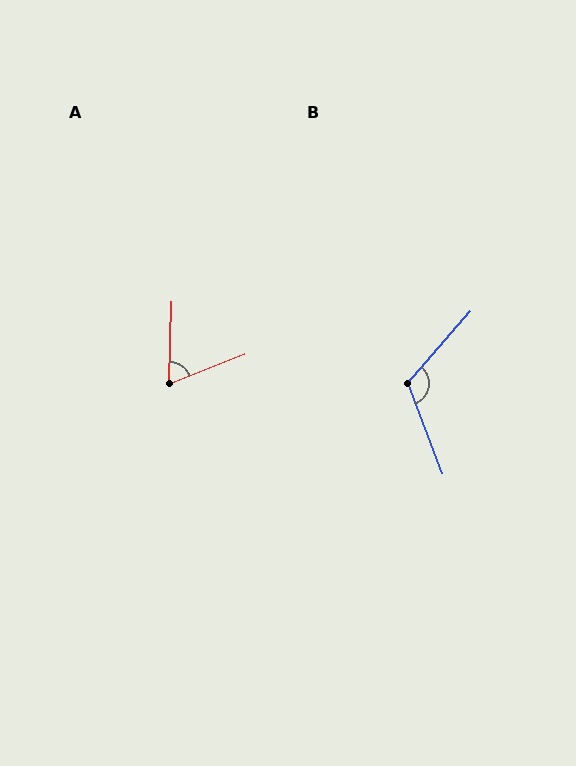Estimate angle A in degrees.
Approximately 67 degrees.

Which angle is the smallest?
A, at approximately 67 degrees.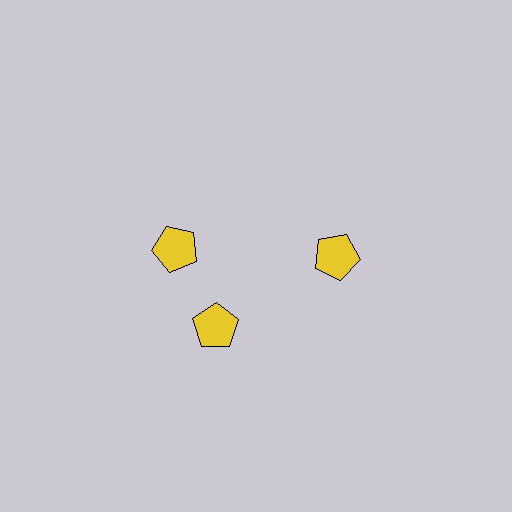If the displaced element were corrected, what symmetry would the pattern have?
It would have 3-fold rotational symmetry — the pattern would map onto itself every 120 degrees.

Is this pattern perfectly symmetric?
No. The 3 yellow pentagons are arranged in a ring, but one element near the 11 o'clock position is rotated out of alignment along the ring, breaking the 3-fold rotational symmetry.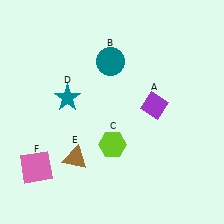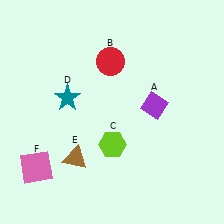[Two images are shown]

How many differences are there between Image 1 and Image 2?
There is 1 difference between the two images.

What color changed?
The circle (B) changed from teal in Image 1 to red in Image 2.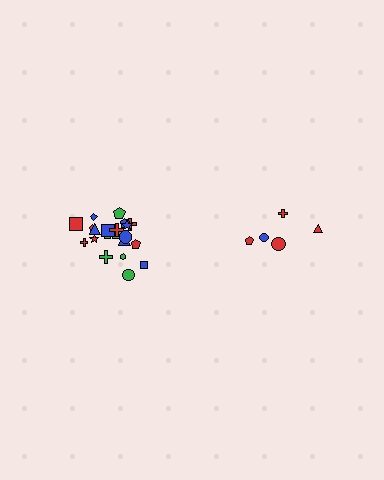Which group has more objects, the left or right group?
The left group.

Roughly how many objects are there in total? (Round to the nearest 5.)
Roughly 25 objects in total.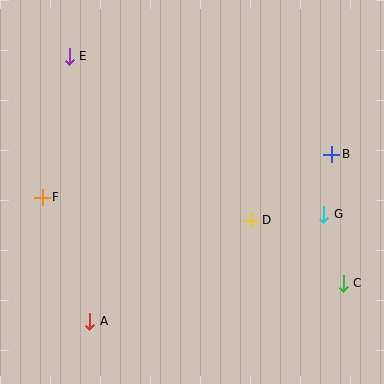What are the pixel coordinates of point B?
Point B is at (332, 154).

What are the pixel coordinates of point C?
Point C is at (343, 283).